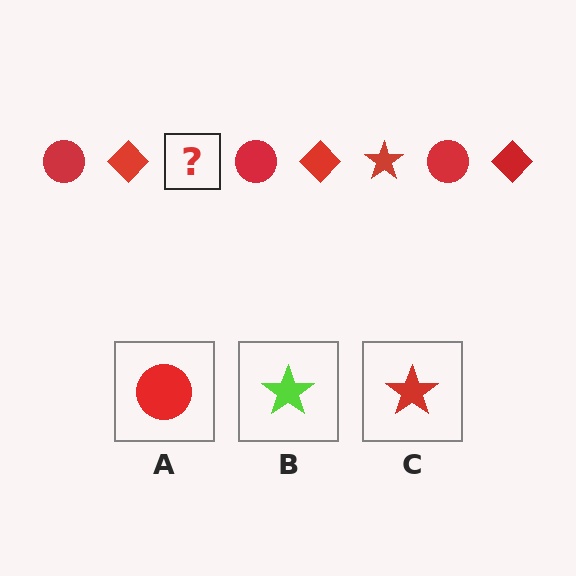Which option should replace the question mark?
Option C.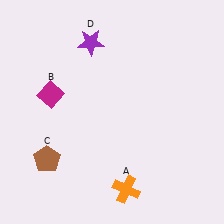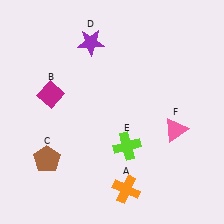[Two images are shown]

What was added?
A lime cross (E), a pink triangle (F) were added in Image 2.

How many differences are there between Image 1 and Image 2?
There are 2 differences between the two images.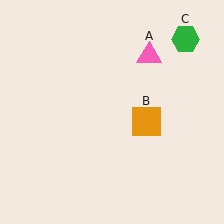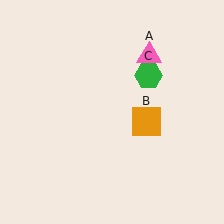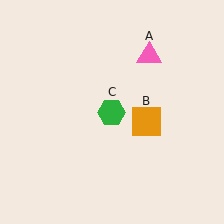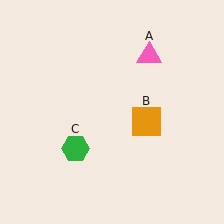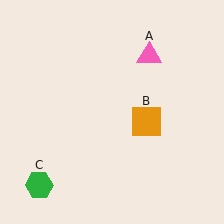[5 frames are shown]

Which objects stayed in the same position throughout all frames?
Pink triangle (object A) and orange square (object B) remained stationary.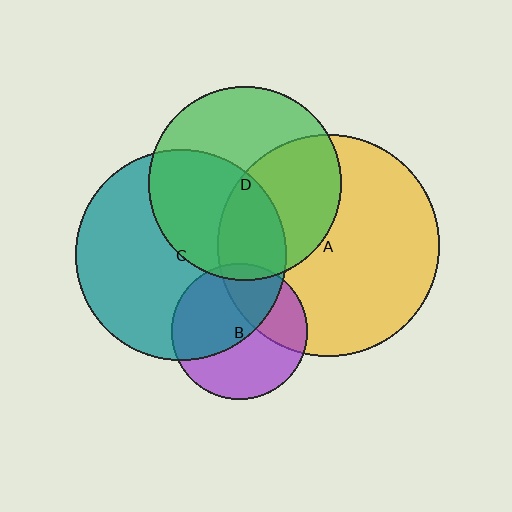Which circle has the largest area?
Circle A (yellow).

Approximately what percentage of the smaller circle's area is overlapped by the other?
Approximately 5%.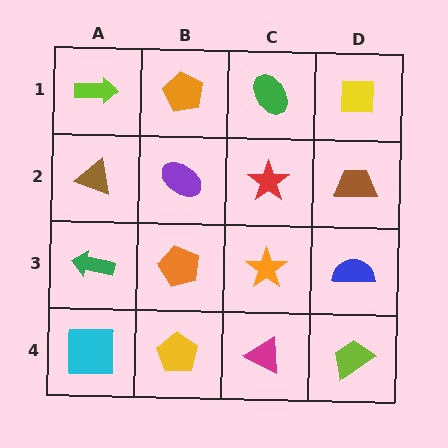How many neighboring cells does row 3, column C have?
4.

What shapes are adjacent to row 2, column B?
An orange pentagon (row 1, column B), an orange pentagon (row 3, column B), a brown triangle (row 2, column A), a red star (row 2, column C).